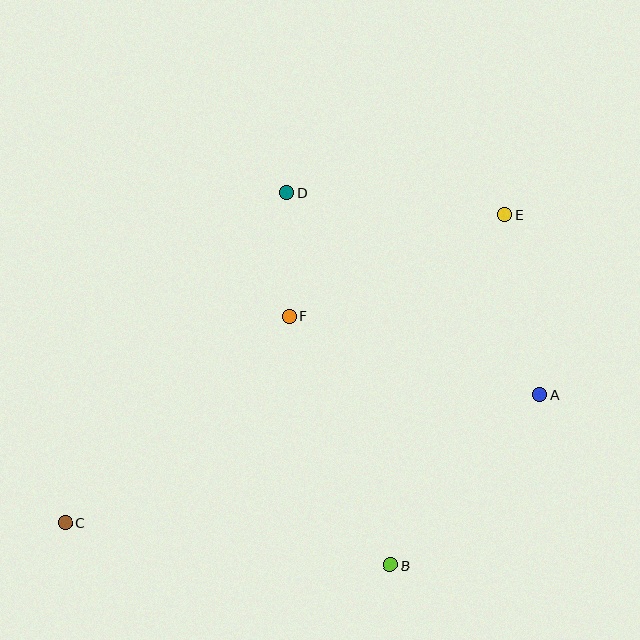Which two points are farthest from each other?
Points C and E are farthest from each other.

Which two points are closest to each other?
Points D and F are closest to each other.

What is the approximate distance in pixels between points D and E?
The distance between D and E is approximately 219 pixels.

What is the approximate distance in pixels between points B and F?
The distance between B and F is approximately 269 pixels.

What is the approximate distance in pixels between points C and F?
The distance between C and F is approximately 305 pixels.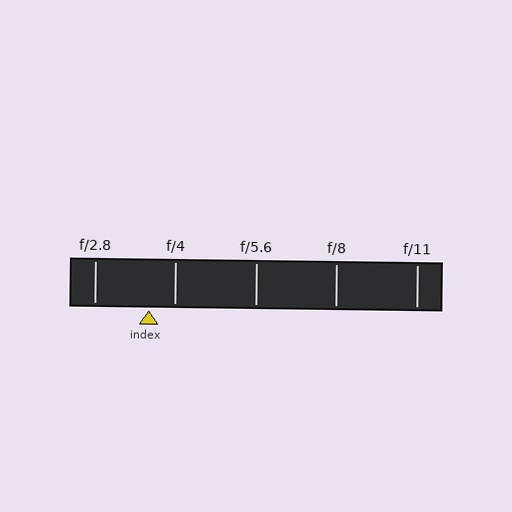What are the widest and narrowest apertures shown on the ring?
The widest aperture shown is f/2.8 and the narrowest is f/11.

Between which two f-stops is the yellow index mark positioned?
The index mark is between f/2.8 and f/4.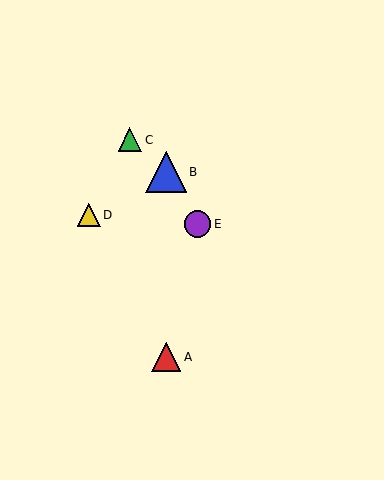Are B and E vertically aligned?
No, B is at x≈166 and E is at x≈197.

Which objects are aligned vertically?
Objects A, B are aligned vertically.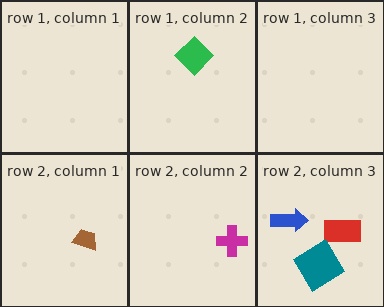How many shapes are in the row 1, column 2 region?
1.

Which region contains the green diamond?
The row 1, column 2 region.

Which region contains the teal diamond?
The row 2, column 3 region.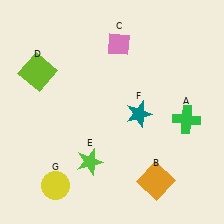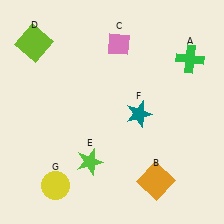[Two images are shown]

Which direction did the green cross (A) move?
The green cross (A) moved up.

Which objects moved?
The objects that moved are: the green cross (A), the lime square (D).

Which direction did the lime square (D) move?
The lime square (D) moved up.